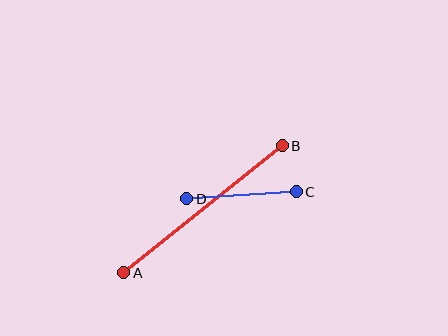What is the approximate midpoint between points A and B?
The midpoint is at approximately (203, 209) pixels.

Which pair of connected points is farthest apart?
Points A and B are farthest apart.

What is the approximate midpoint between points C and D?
The midpoint is at approximately (242, 195) pixels.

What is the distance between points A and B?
The distance is approximately 203 pixels.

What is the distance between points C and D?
The distance is approximately 110 pixels.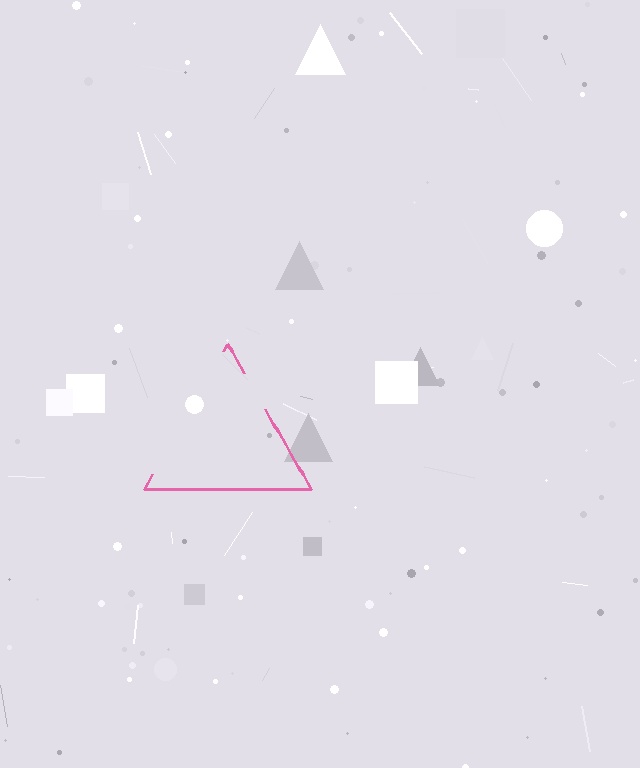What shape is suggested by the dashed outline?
The dashed outline suggests a triangle.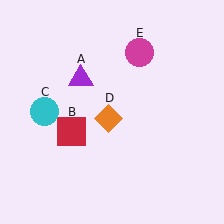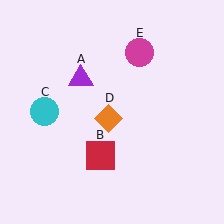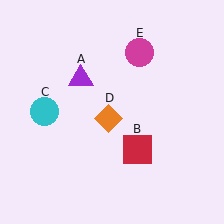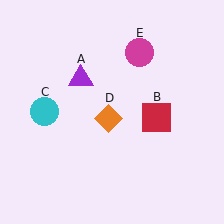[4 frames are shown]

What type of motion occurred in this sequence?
The red square (object B) rotated counterclockwise around the center of the scene.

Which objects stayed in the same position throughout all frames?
Purple triangle (object A) and cyan circle (object C) and orange diamond (object D) and magenta circle (object E) remained stationary.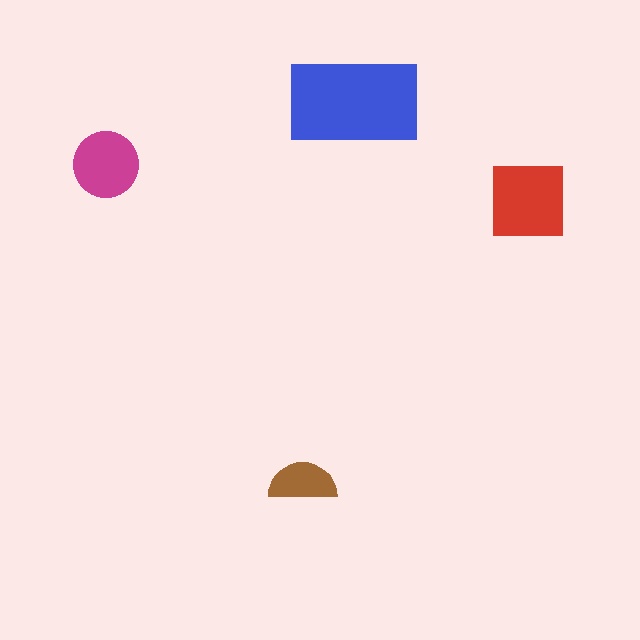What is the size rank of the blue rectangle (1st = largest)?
1st.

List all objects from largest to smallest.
The blue rectangle, the red square, the magenta circle, the brown semicircle.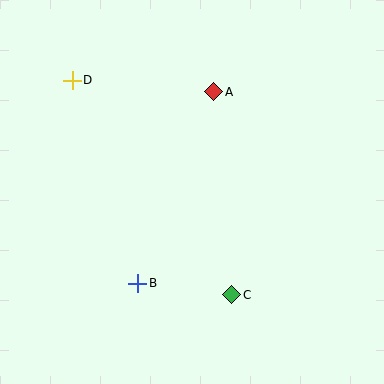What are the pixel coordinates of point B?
Point B is at (138, 283).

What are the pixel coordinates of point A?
Point A is at (214, 92).